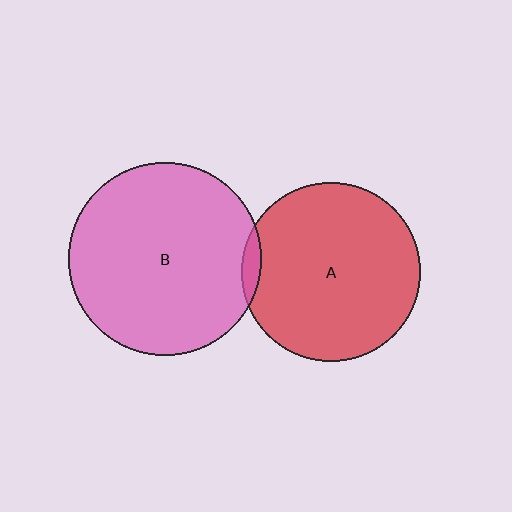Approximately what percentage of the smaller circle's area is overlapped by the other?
Approximately 5%.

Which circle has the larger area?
Circle B (pink).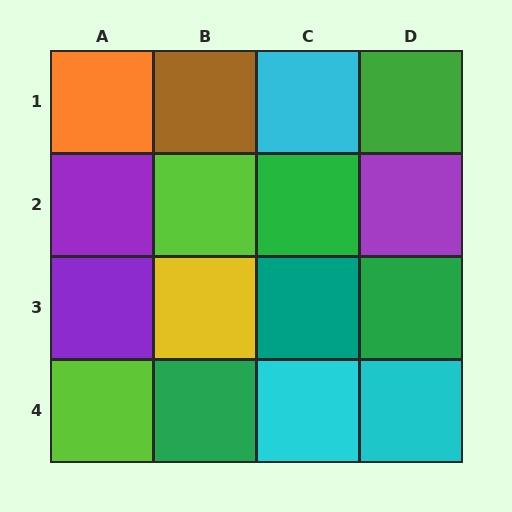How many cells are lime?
2 cells are lime.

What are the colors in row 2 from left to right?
Purple, lime, green, purple.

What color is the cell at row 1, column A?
Orange.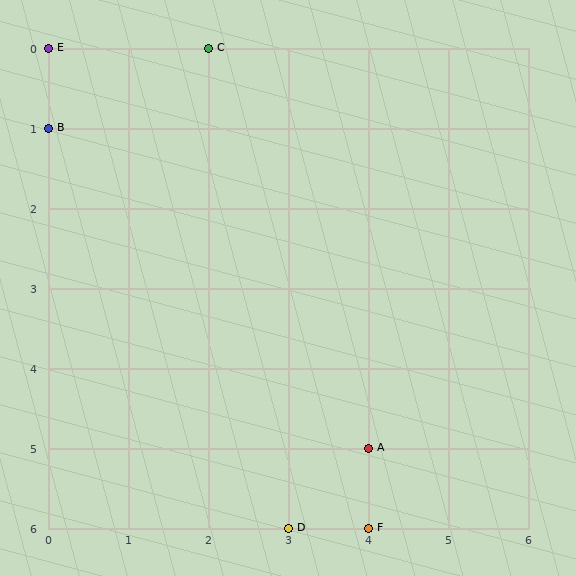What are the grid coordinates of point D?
Point D is at grid coordinates (3, 6).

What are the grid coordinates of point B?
Point B is at grid coordinates (0, 1).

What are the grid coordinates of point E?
Point E is at grid coordinates (0, 0).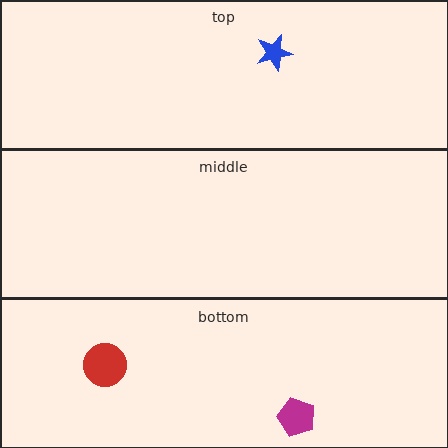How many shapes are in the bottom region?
2.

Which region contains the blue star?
The top region.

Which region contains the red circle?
The bottom region.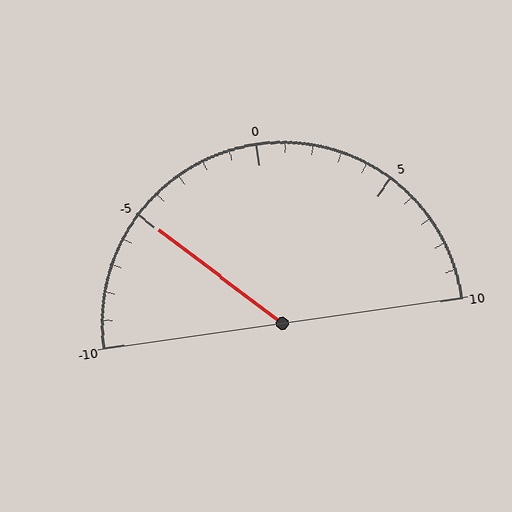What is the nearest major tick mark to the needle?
The nearest major tick mark is -5.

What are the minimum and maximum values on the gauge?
The gauge ranges from -10 to 10.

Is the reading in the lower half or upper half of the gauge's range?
The reading is in the lower half of the range (-10 to 10).